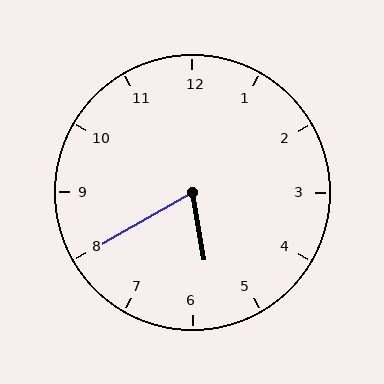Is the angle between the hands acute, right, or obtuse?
It is acute.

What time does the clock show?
5:40.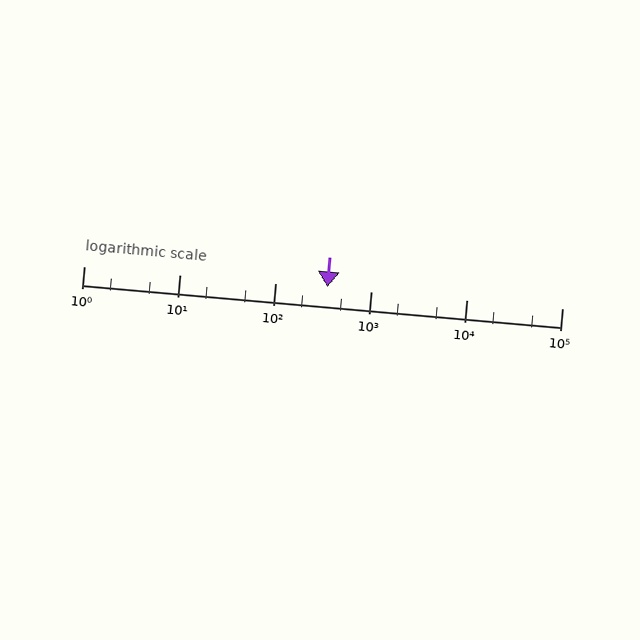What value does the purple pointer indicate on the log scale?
The pointer indicates approximately 350.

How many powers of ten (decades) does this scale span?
The scale spans 5 decades, from 1 to 100000.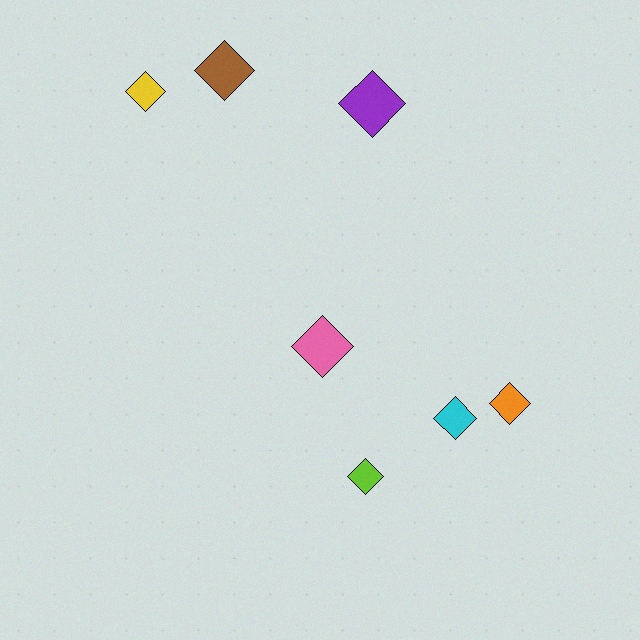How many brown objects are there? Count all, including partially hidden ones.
There is 1 brown object.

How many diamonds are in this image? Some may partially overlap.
There are 7 diamonds.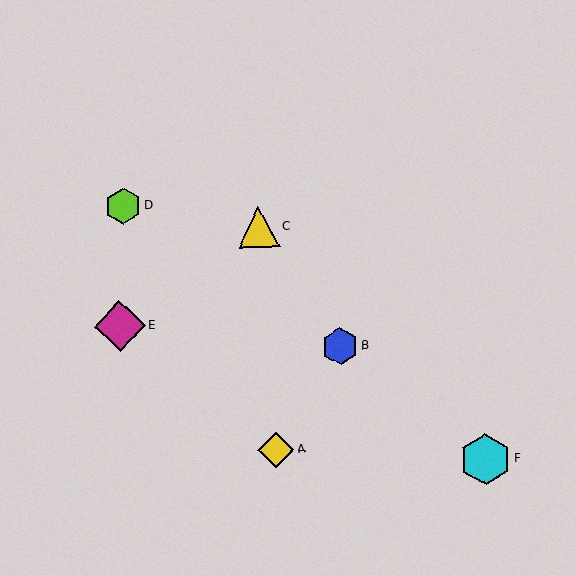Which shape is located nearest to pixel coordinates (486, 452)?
The cyan hexagon (labeled F) at (486, 460) is nearest to that location.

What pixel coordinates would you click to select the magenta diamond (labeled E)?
Click at (120, 326) to select the magenta diamond E.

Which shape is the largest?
The magenta diamond (labeled E) is the largest.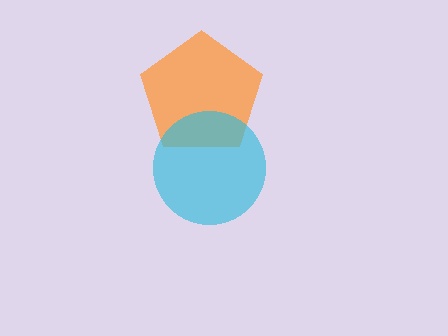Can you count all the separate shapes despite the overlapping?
Yes, there are 2 separate shapes.